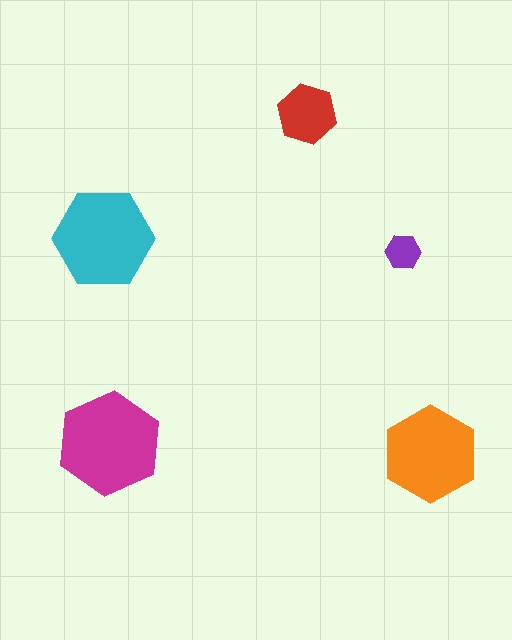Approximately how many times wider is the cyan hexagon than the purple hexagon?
About 3 times wider.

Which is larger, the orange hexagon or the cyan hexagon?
The cyan one.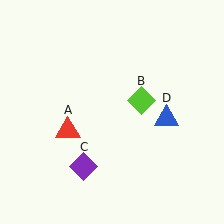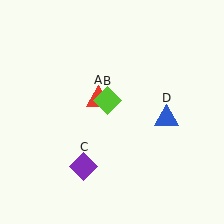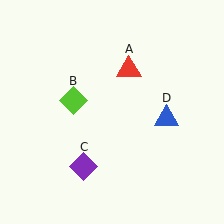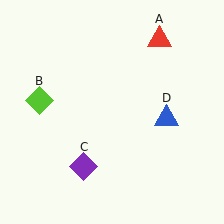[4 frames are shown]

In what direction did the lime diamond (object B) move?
The lime diamond (object B) moved left.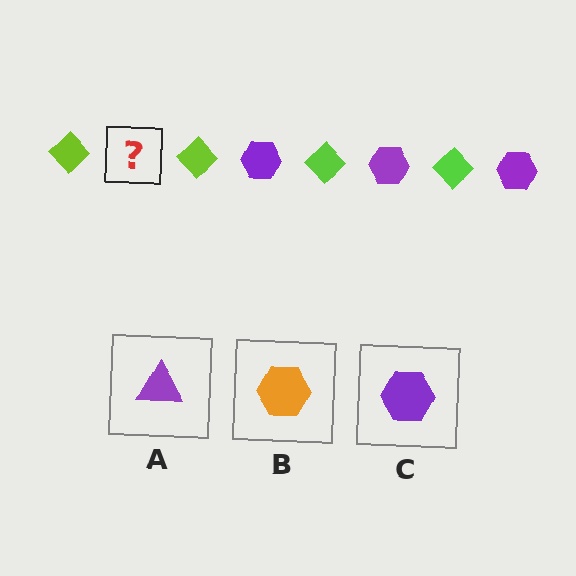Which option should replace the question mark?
Option C.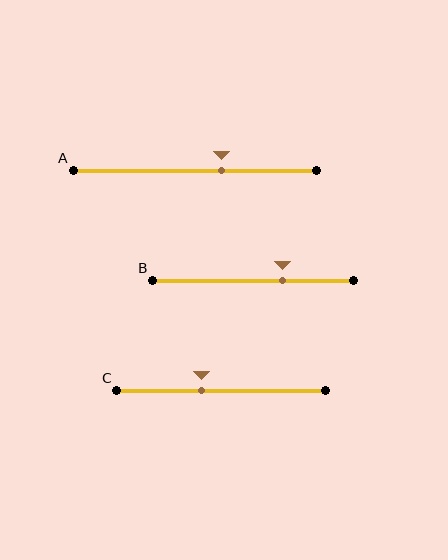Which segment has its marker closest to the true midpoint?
Segment C has its marker closest to the true midpoint.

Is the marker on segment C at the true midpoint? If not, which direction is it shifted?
No, the marker on segment C is shifted to the left by about 9% of the segment length.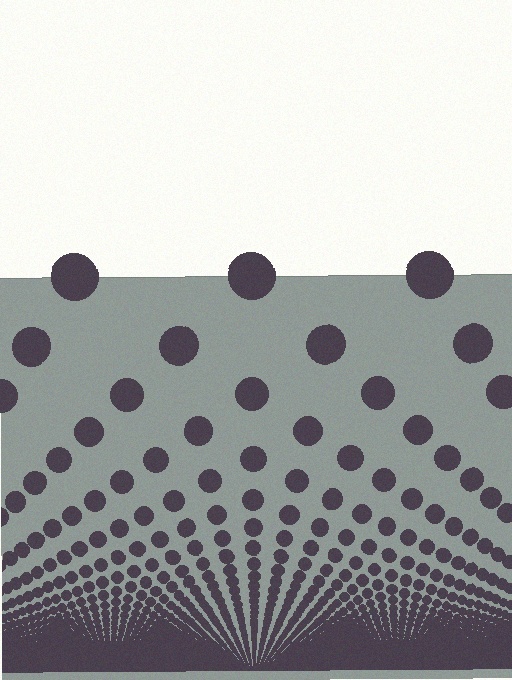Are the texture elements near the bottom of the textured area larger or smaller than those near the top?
Smaller. The gradient is inverted — elements near the bottom are smaller and denser.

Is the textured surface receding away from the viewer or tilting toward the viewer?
The surface appears to tilt toward the viewer. Texture elements get larger and sparser toward the top.